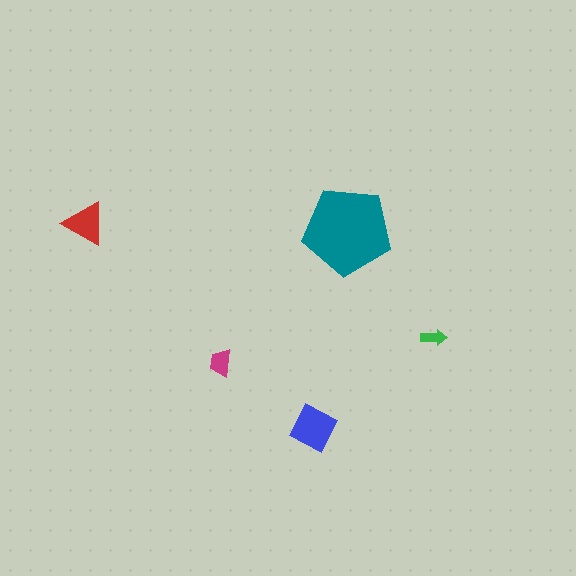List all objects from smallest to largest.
The green arrow, the magenta trapezoid, the red triangle, the blue square, the teal pentagon.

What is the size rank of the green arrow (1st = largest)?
5th.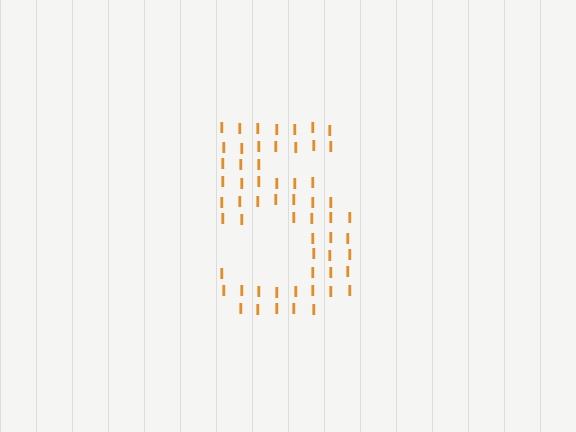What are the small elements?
The small elements are letter I's.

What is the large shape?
The large shape is the digit 5.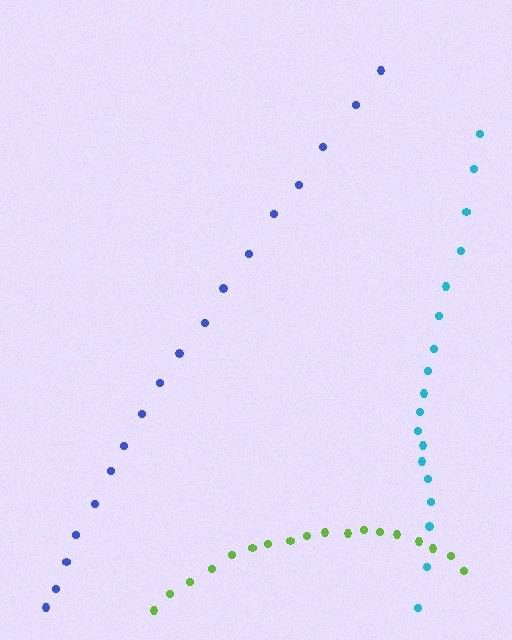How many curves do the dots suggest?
There are 3 distinct paths.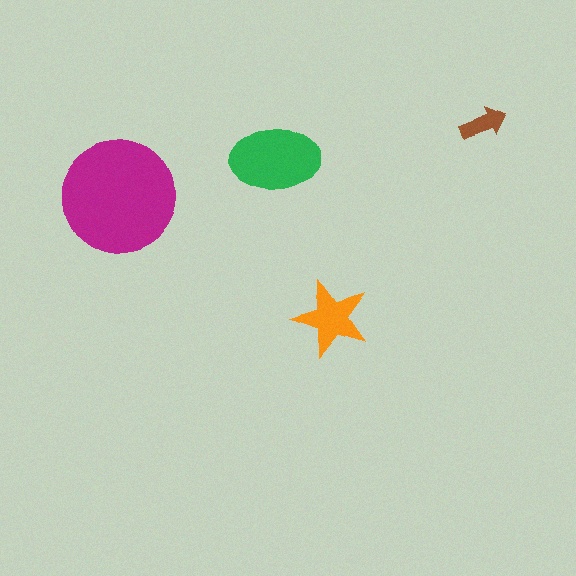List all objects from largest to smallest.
The magenta circle, the green ellipse, the orange star, the brown arrow.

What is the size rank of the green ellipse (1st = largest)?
2nd.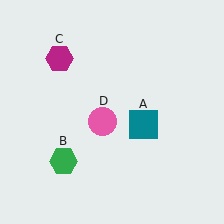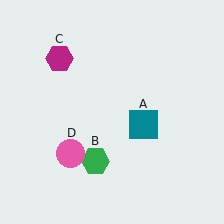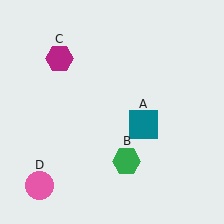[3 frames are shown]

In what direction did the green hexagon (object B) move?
The green hexagon (object B) moved right.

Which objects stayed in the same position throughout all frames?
Teal square (object A) and magenta hexagon (object C) remained stationary.